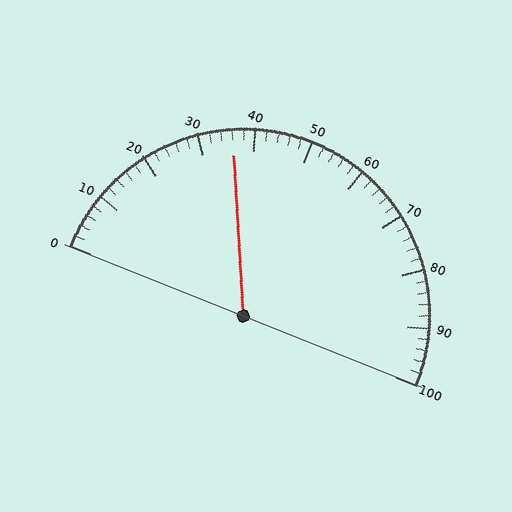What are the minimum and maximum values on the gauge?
The gauge ranges from 0 to 100.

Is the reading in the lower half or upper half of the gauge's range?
The reading is in the lower half of the range (0 to 100).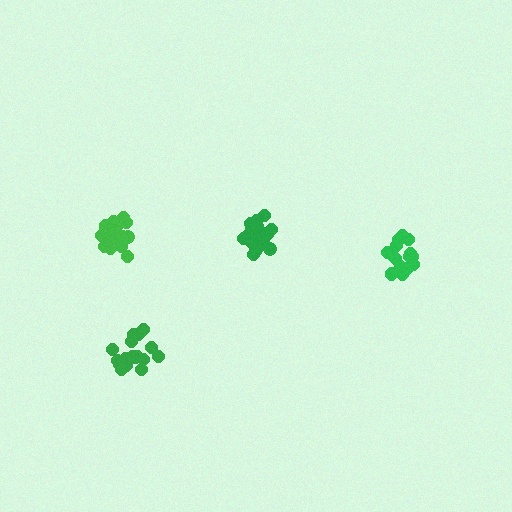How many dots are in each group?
Group 1: 18 dots, Group 2: 21 dots, Group 3: 18 dots, Group 4: 20 dots (77 total).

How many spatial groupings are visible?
There are 4 spatial groupings.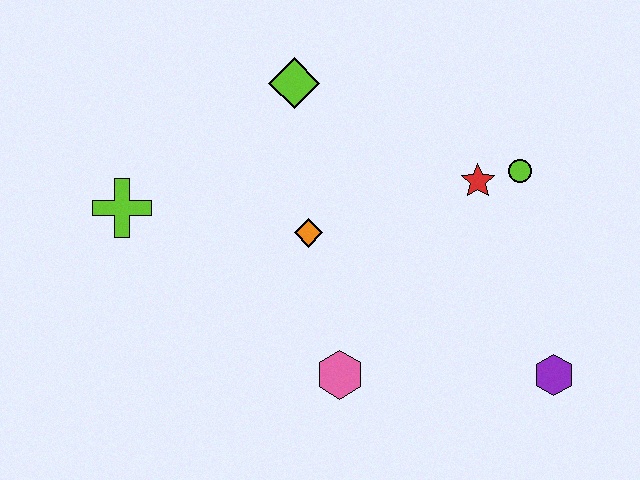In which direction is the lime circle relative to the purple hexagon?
The lime circle is above the purple hexagon.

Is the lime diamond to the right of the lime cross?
Yes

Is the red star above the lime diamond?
No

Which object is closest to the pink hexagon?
The orange diamond is closest to the pink hexagon.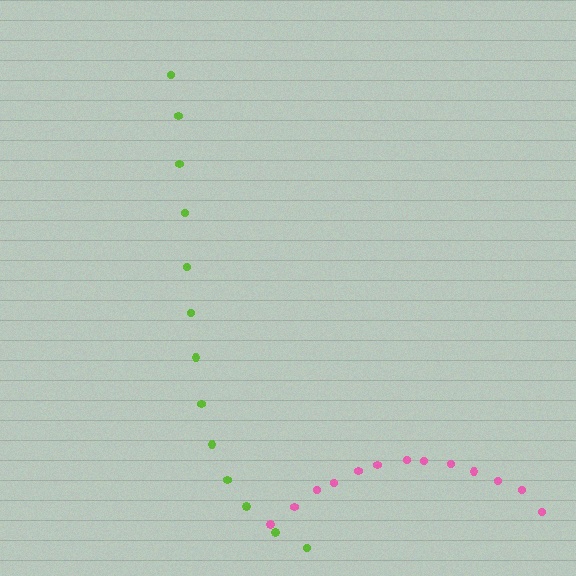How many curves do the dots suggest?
There are 2 distinct paths.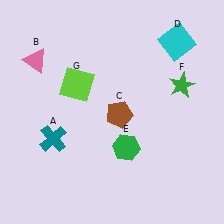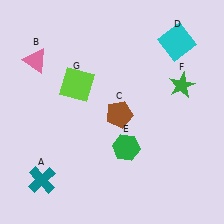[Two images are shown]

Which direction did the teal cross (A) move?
The teal cross (A) moved down.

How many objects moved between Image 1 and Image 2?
1 object moved between the two images.